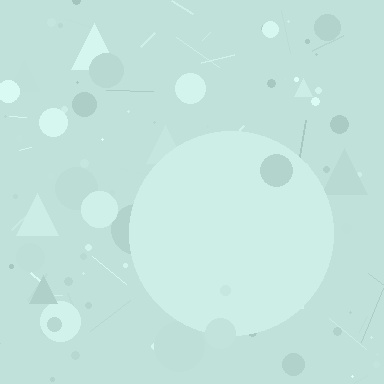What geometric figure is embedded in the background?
A circle is embedded in the background.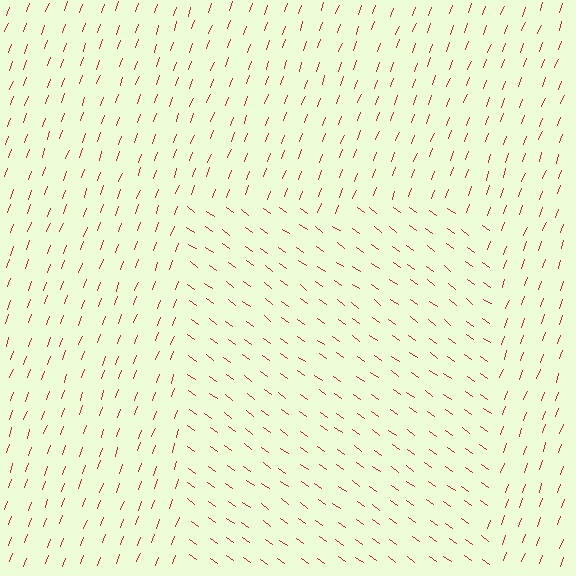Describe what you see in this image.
The image is filled with small red line segments. A rectangle region in the image has lines oriented differently from the surrounding lines, creating a visible texture boundary.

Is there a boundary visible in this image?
Yes, there is a texture boundary formed by a change in line orientation.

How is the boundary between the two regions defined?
The boundary is defined purely by a change in line orientation (approximately 74 degrees difference). All lines are the same color and thickness.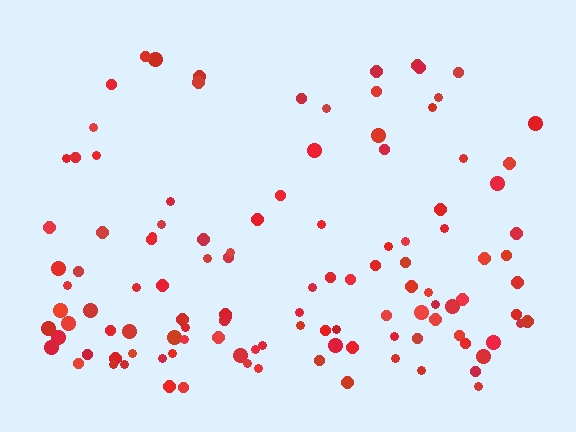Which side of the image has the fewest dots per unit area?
The top.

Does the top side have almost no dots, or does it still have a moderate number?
Still a moderate number, just noticeably fewer than the bottom.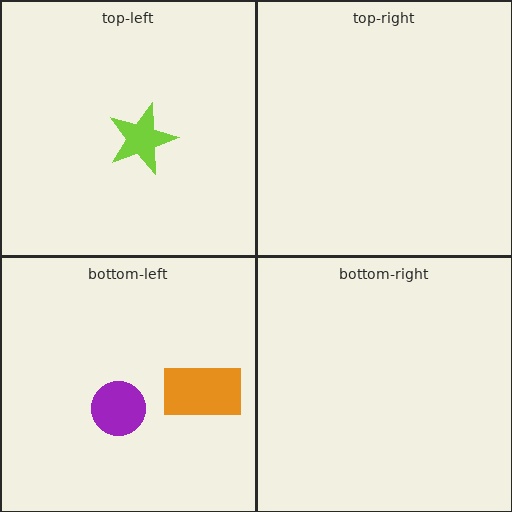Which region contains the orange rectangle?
The bottom-left region.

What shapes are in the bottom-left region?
The orange rectangle, the purple circle.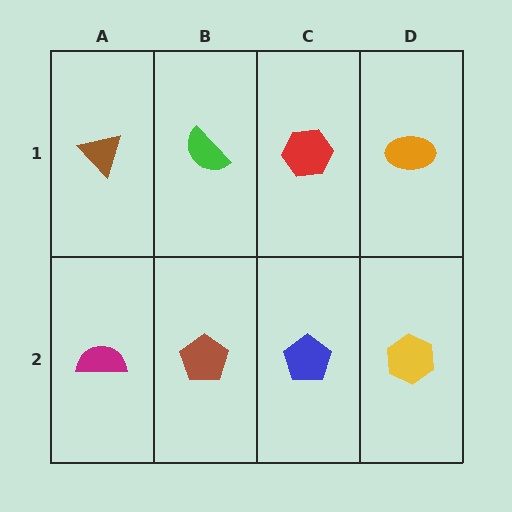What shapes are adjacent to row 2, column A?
A brown triangle (row 1, column A), a brown pentagon (row 2, column B).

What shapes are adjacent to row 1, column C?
A blue pentagon (row 2, column C), a green semicircle (row 1, column B), an orange ellipse (row 1, column D).